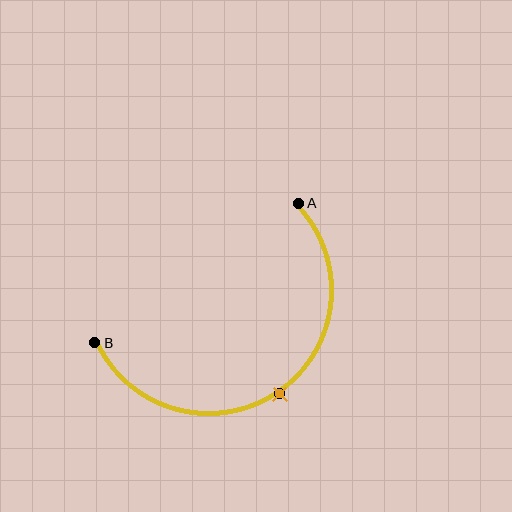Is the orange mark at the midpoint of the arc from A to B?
Yes. The orange mark lies on the arc at equal arc-length from both A and B — it is the arc midpoint.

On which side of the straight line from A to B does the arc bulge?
The arc bulges below and to the right of the straight line connecting A and B.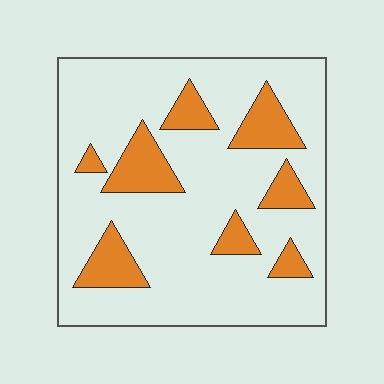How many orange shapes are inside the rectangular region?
8.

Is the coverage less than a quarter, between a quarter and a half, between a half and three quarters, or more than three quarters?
Less than a quarter.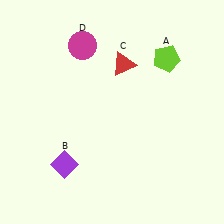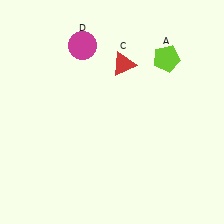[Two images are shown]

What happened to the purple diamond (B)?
The purple diamond (B) was removed in Image 2. It was in the bottom-left area of Image 1.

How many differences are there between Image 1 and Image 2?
There is 1 difference between the two images.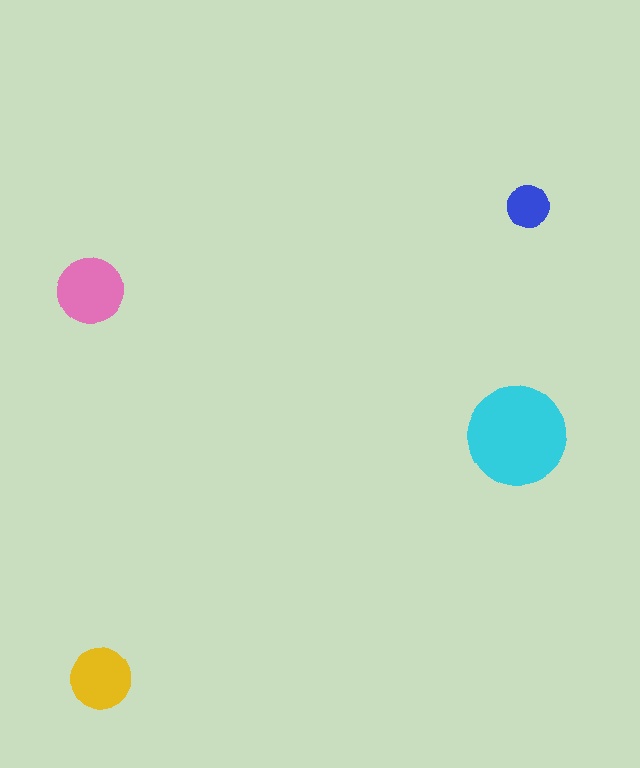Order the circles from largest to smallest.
the cyan one, the pink one, the yellow one, the blue one.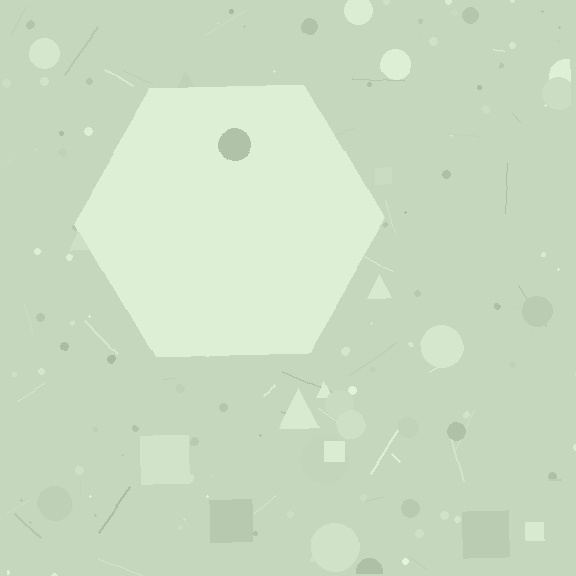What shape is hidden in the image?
A hexagon is hidden in the image.